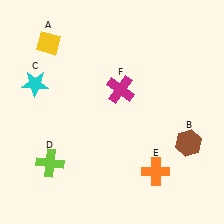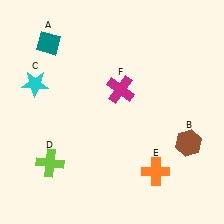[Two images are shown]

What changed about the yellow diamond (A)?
In Image 1, A is yellow. In Image 2, it changed to teal.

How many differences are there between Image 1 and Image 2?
There is 1 difference between the two images.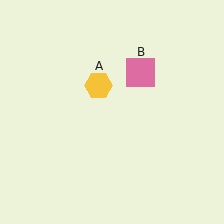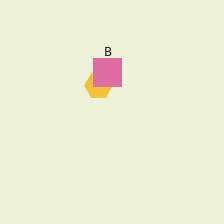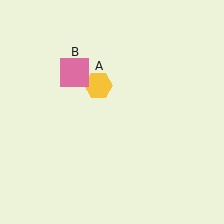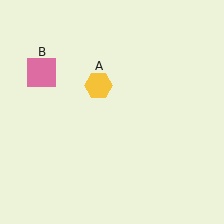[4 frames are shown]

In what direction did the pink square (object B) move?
The pink square (object B) moved left.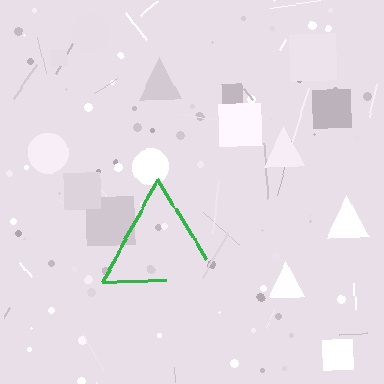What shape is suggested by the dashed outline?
The dashed outline suggests a triangle.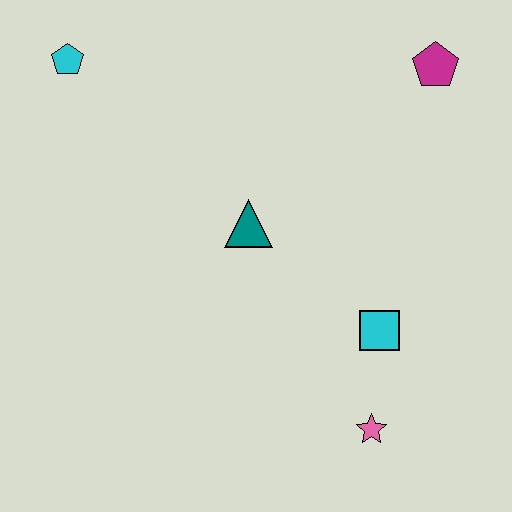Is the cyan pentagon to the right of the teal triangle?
No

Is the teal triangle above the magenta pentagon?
No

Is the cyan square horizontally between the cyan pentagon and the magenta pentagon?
Yes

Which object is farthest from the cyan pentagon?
The pink star is farthest from the cyan pentagon.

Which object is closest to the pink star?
The cyan square is closest to the pink star.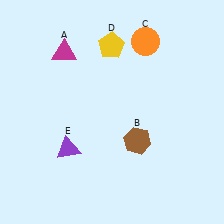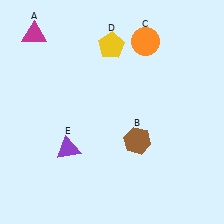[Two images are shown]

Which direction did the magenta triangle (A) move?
The magenta triangle (A) moved left.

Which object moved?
The magenta triangle (A) moved left.